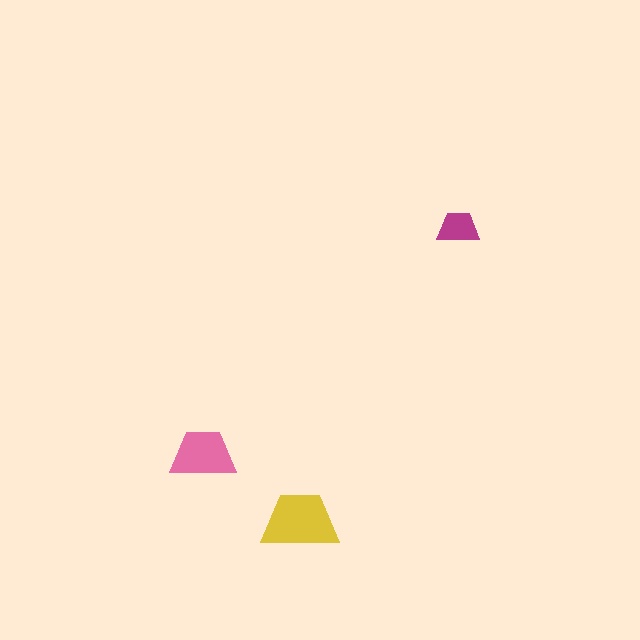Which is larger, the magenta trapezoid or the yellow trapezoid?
The yellow one.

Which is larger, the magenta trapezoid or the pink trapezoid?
The pink one.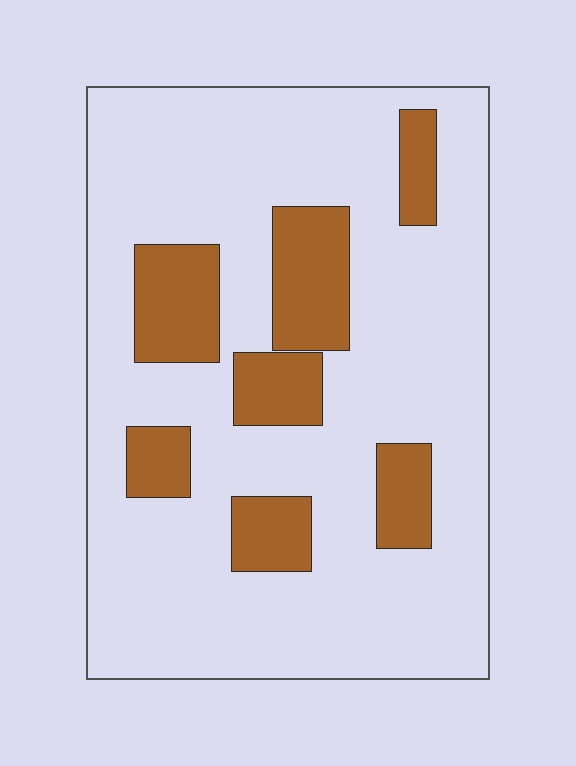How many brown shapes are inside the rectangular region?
7.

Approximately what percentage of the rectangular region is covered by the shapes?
Approximately 20%.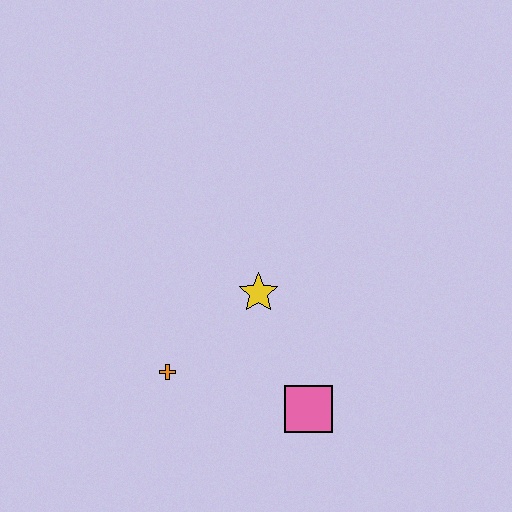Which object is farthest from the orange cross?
The pink square is farthest from the orange cross.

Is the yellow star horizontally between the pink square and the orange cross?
Yes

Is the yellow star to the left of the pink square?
Yes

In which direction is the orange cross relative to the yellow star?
The orange cross is to the left of the yellow star.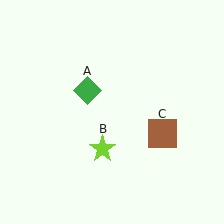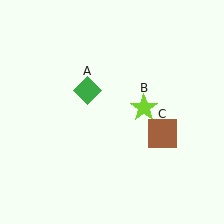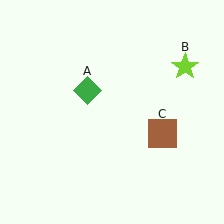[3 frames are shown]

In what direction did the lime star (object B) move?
The lime star (object B) moved up and to the right.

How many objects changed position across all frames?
1 object changed position: lime star (object B).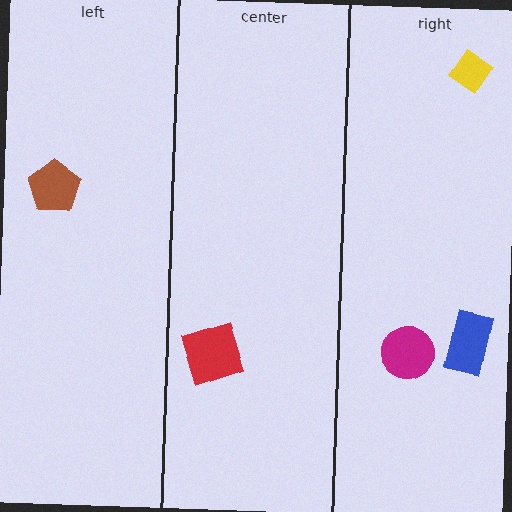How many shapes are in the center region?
1.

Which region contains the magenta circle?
The right region.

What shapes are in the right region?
The yellow diamond, the magenta circle, the blue rectangle.